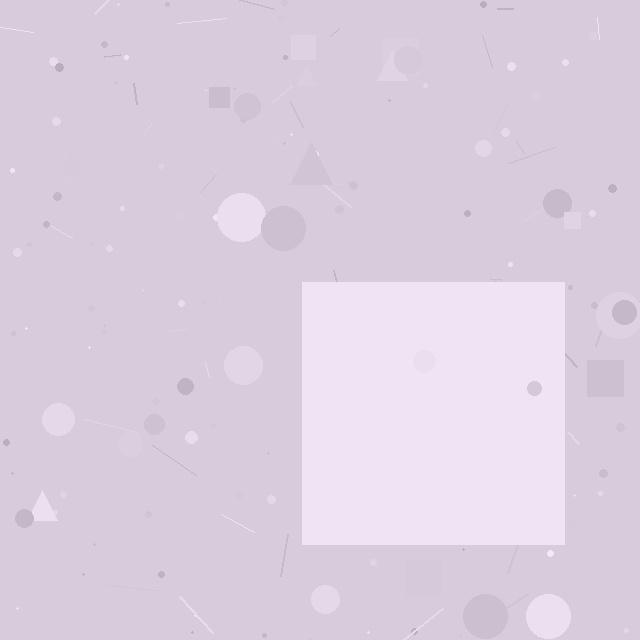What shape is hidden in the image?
A square is hidden in the image.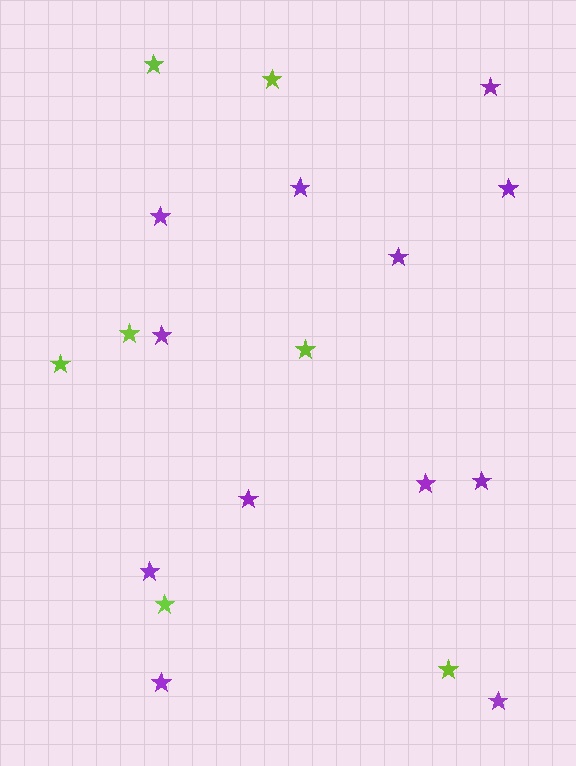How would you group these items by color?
There are 2 groups: one group of purple stars (12) and one group of lime stars (7).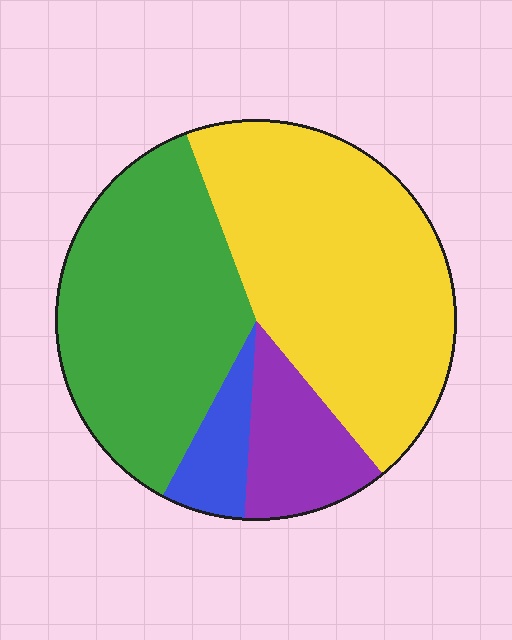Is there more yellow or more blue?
Yellow.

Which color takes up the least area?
Blue, at roughly 5%.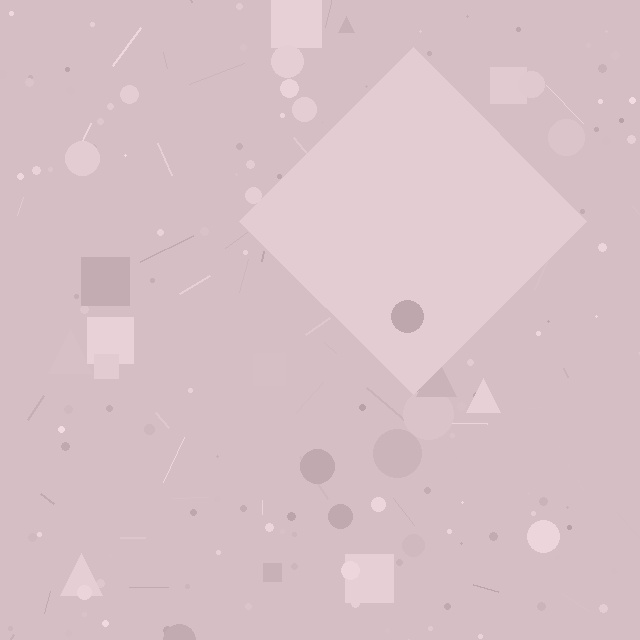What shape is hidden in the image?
A diamond is hidden in the image.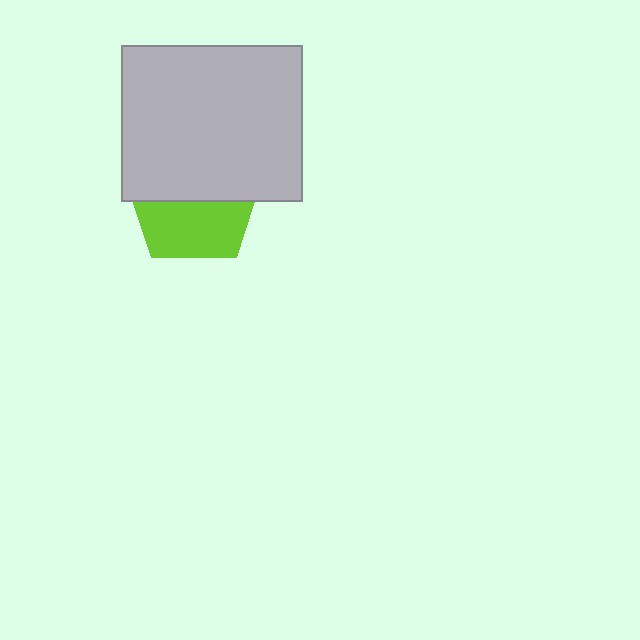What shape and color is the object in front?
The object in front is a light gray rectangle.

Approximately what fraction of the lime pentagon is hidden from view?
Roughly 54% of the lime pentagon is hidden behind the light gray rectangle.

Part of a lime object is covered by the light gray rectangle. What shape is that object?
It is a pentagon.